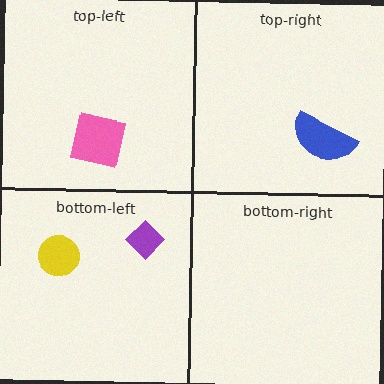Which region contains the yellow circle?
The bottom-left region.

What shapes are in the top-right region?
The blue semicircle.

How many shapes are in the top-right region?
1.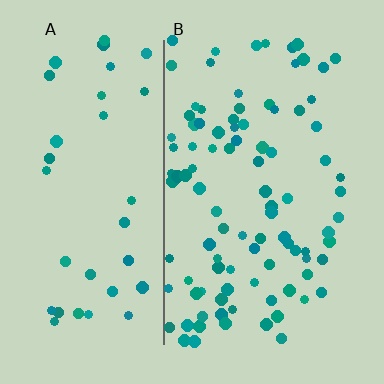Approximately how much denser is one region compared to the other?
Approximately 2.6× — region B over region A.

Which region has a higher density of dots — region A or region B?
B (the right).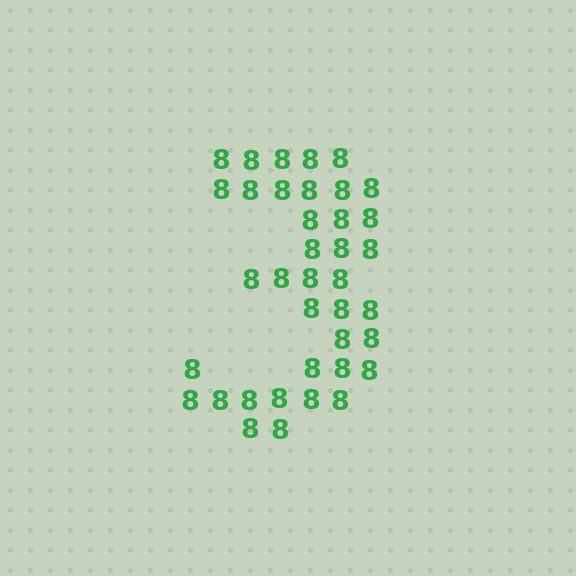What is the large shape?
The large shape is the digit 3.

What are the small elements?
The small elements are digit 8's.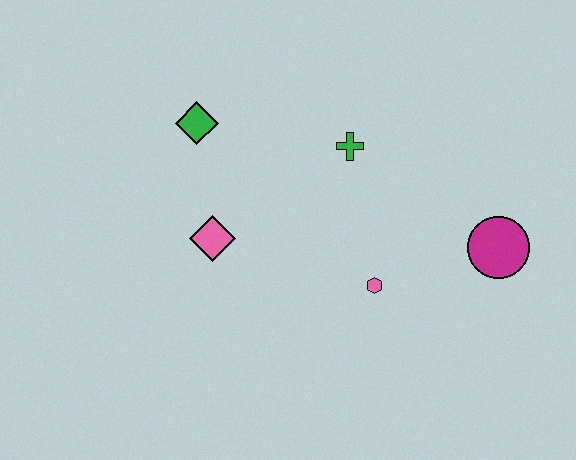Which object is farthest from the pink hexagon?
The green diamond is farthest from the pink hexagon.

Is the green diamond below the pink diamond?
No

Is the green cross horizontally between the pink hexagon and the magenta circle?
No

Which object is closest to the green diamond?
The pink diamond is closest to the green diamond.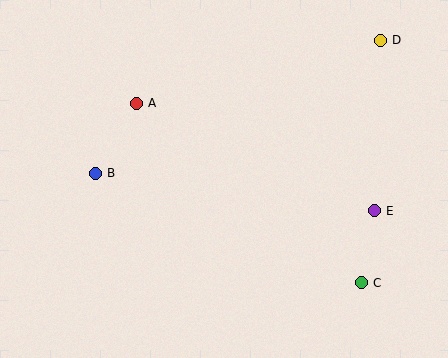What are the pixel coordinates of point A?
Point A is at (136, 103).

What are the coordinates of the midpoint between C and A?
The midpoint between C and A is at (249, 193).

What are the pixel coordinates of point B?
Point B is at (95, 173).